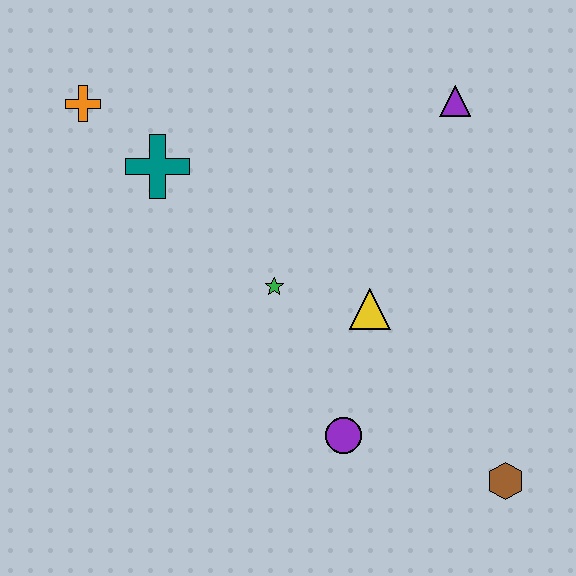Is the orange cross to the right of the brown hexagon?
No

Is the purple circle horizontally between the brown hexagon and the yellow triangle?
No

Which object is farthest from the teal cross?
The brown hexagon is farthest from the teal cross.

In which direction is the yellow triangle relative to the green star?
The yellow triangle is to the right of the green star.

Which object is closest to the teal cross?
The orange cross is closest to the teal cross.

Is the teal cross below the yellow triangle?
No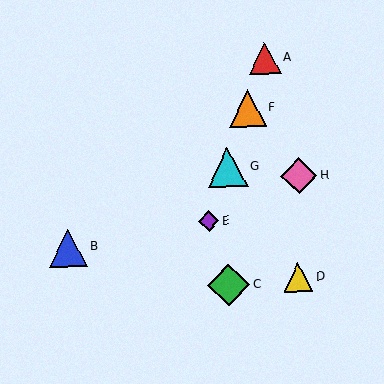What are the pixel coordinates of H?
Object H is at (299, 176).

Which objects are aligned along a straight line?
Objects A, E, F, G are aligned along a straight line.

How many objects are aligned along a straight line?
4 objects (A, E, F, G) are aligned along a straight line.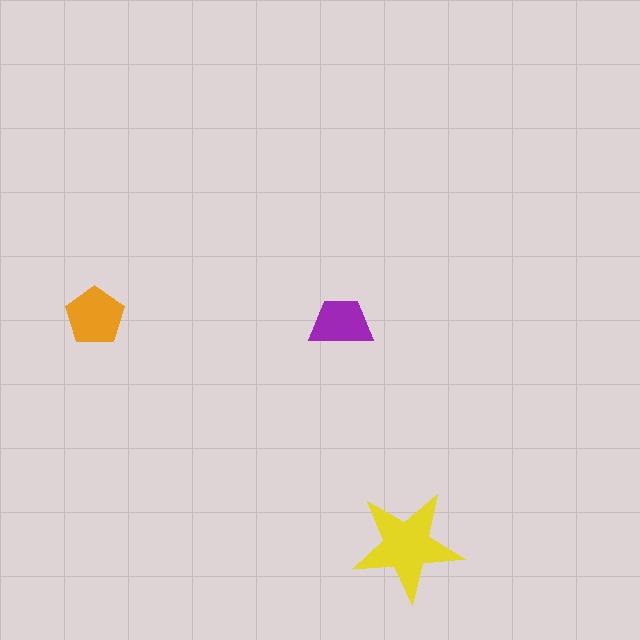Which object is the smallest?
The purple trapezoid.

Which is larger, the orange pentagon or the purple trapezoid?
The orange pentagon.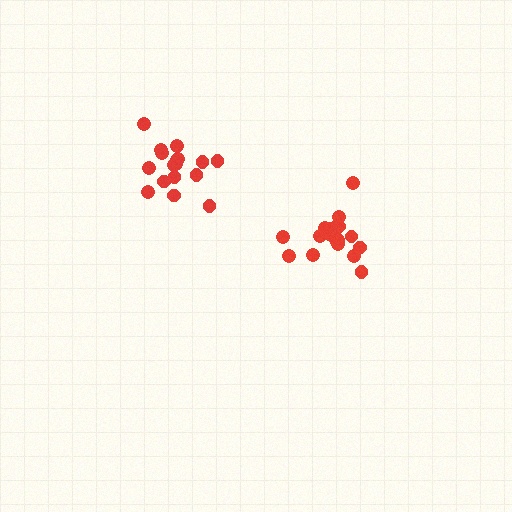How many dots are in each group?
Group 1: 19 dots, Group 2: 17 dots (36 total).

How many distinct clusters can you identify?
There are 2 distinct clusters.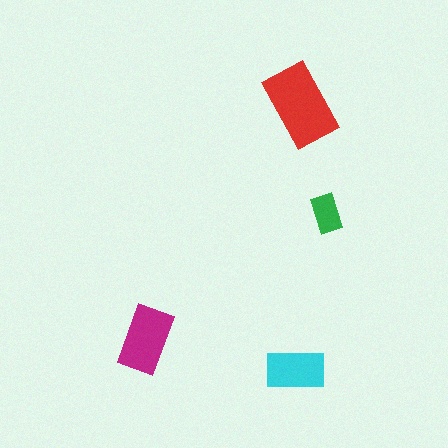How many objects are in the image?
There are 4 objects in the image.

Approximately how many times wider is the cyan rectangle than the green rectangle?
About 1.5 times wider.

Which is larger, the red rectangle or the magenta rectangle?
The red one.